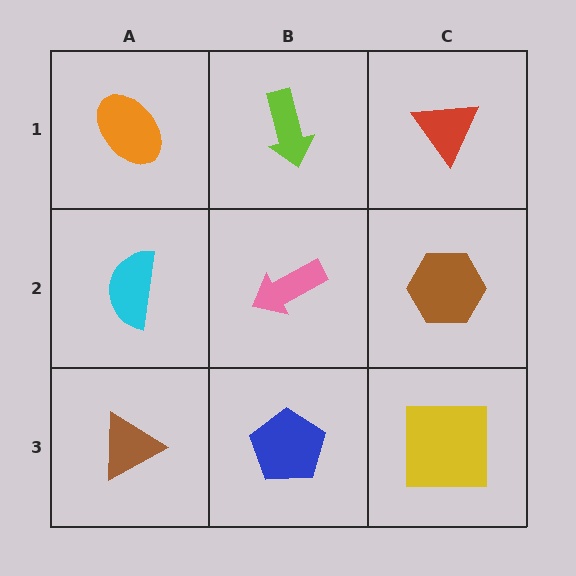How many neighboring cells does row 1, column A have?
2.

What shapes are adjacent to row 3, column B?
A pink arrow (row 2, column B), a brown triangle (row 3, column A), a yellow square (row 3, column C).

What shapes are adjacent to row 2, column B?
A lime arrow (row 1, column B), a blue pentagon (row 3, column B), a cyan semicircle (row 2, column A), a brown hexagon (row 2, column C).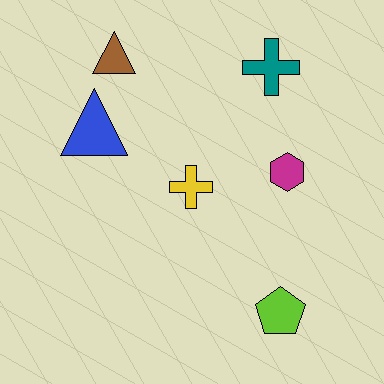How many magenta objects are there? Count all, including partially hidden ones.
There is 1 magenta object.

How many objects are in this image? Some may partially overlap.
There are 6 objects.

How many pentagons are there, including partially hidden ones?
There is 1 pentagon.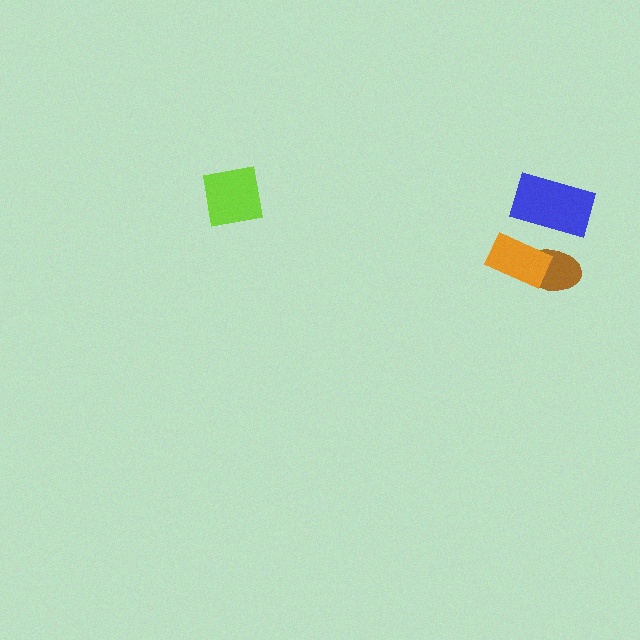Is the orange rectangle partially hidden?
No, no other shape covers it.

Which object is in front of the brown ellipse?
The orange rectangle is in front of the brown ellipse.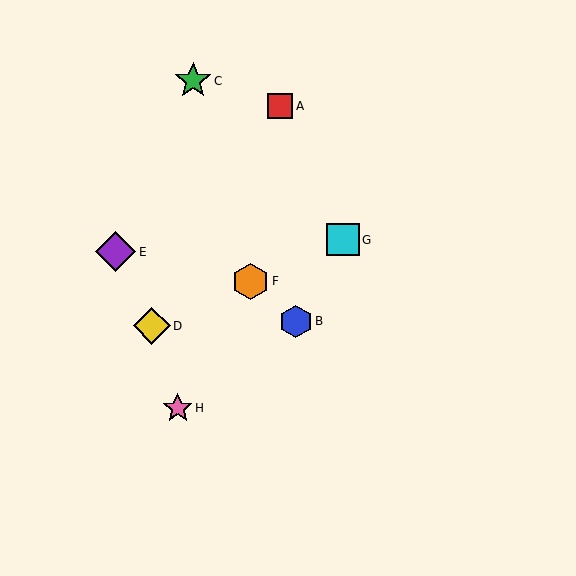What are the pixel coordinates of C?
Object C is at (193, 81).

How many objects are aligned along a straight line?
3 objects (D, F, G) are aligned along a straight line.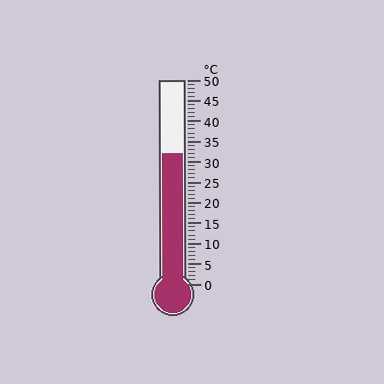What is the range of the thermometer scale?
The thermometer scale ranges from 0°C to 50°C.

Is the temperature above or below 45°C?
The temperature is below 45°C.